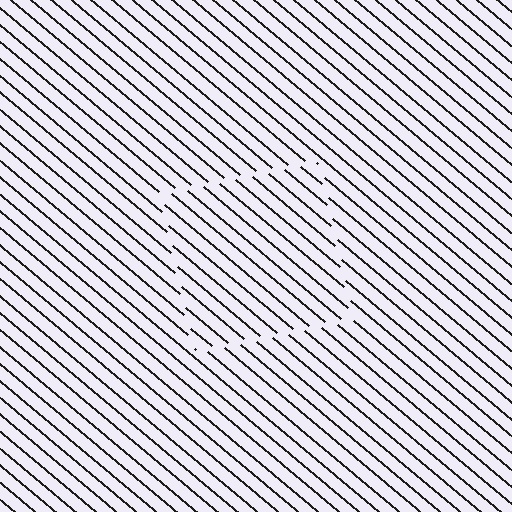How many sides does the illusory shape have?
4 sides — the line-ends trace a square.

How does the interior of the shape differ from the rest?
The interior of the shape contains the same grating, shifted by half a period — the contour is defined by the phase discontinuity where line-ends from the inner and outer gratings abut.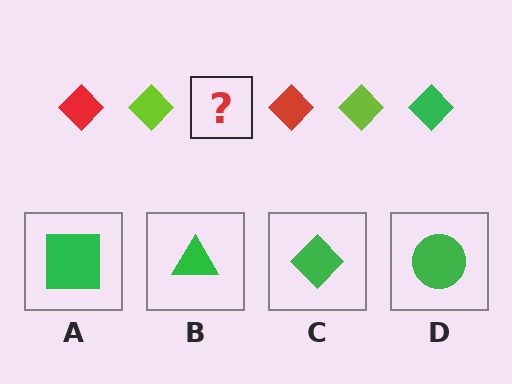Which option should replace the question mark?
Option C.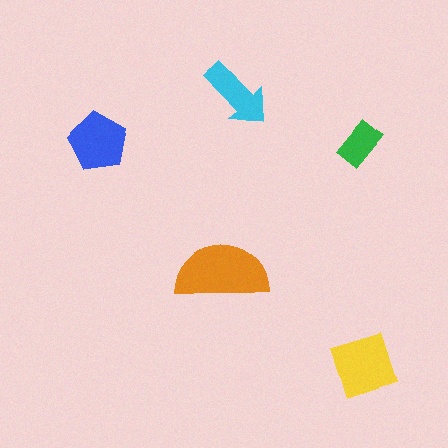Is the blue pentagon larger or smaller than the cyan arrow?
Larger.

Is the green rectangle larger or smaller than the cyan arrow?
Smaller.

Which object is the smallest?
The green rectangle.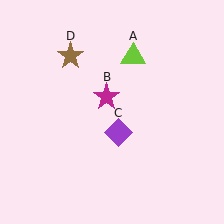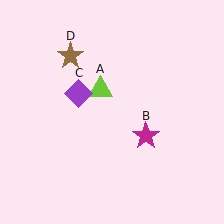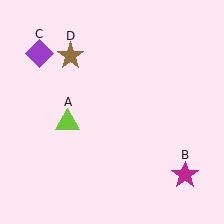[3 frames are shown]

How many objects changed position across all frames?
3 objects changed position: lime triangle (object A), magenta star (object B), purple diamond (object C).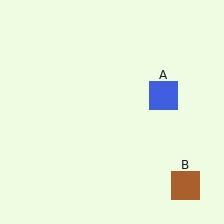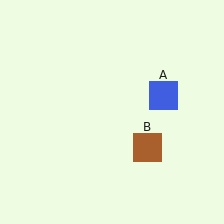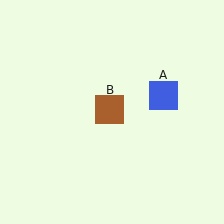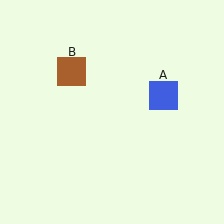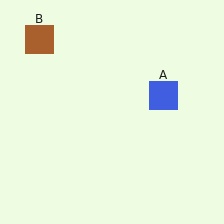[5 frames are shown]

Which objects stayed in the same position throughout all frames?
Blue square (object A) remained stationary.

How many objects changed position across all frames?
1 object changed position: brown square (object B).